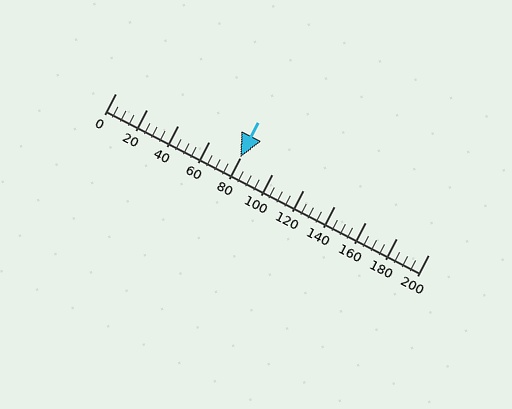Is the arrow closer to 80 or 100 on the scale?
The arrow is closer to 80.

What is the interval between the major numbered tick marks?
The major tick marks are spaced 20 units apart.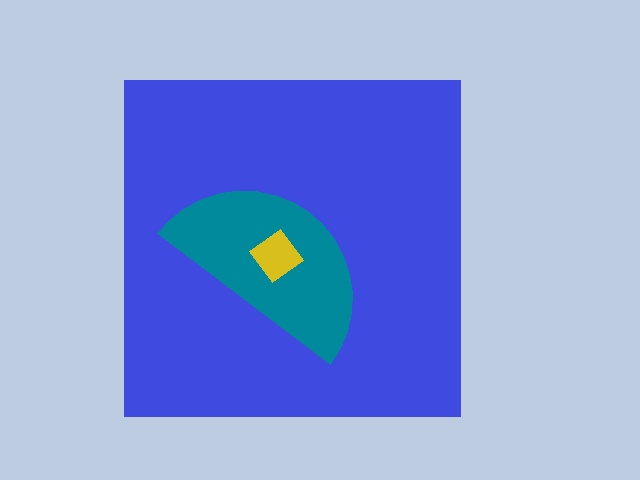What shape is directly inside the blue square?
The teal semicircle.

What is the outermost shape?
The blue square.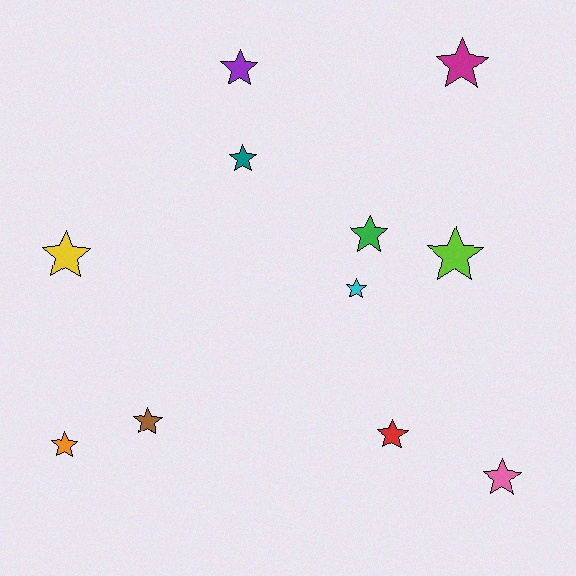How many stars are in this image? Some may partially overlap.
There are 11 stars.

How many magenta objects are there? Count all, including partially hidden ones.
There is 1 magenta object.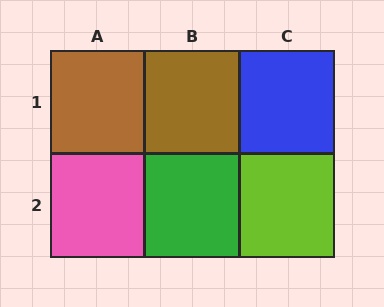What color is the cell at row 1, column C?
Blue.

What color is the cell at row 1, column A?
Brown.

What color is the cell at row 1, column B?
Brown.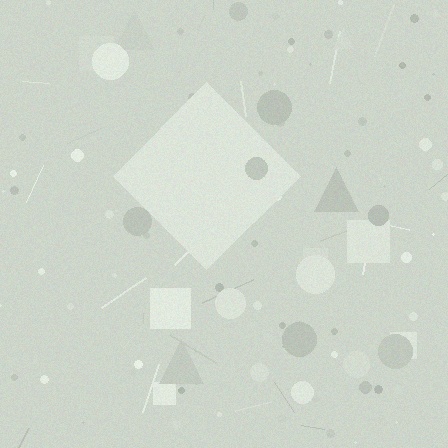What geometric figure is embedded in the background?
A diamond is embedded in the background.